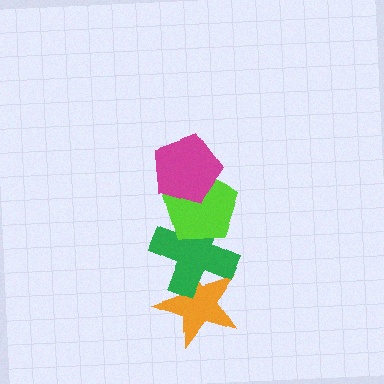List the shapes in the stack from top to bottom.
From top to bottom: the magenta pentagon, the lime pentagon, the green cross, the orange star.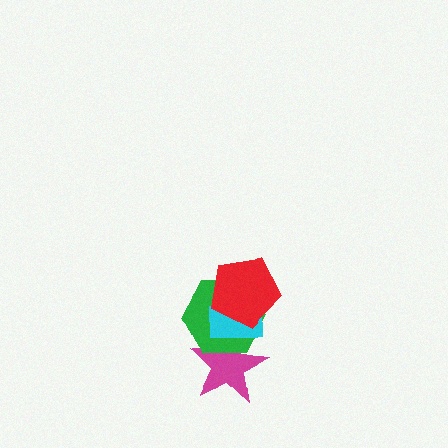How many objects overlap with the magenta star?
2 objects overlap with the magenta star.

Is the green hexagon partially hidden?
Yes, it is partially covered by another shape.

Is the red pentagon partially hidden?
No, no other shape covers it.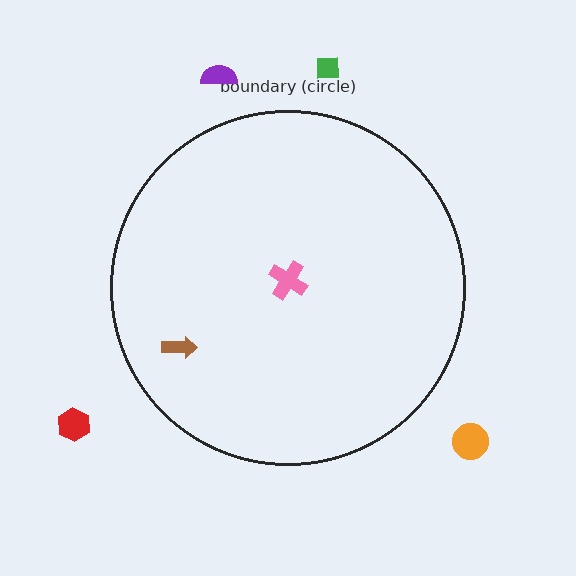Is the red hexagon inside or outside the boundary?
Outside.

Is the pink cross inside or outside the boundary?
Inside.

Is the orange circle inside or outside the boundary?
Outside.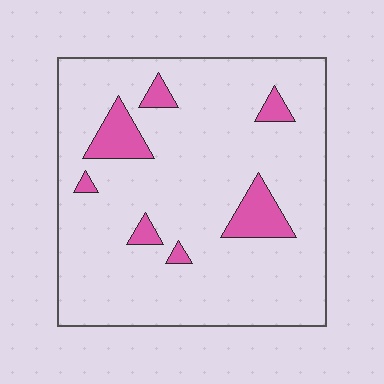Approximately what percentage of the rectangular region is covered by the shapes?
Approximately 10%.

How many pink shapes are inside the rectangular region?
7.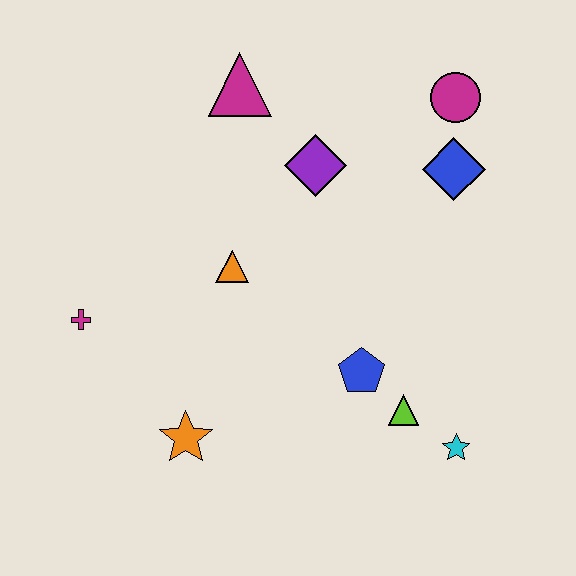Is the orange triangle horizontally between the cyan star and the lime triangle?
No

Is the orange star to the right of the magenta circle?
No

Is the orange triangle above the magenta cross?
Yes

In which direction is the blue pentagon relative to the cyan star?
The blue pentagon is to the left of the cyan star.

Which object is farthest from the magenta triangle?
The cyan star is farthest from the magenta triangle.